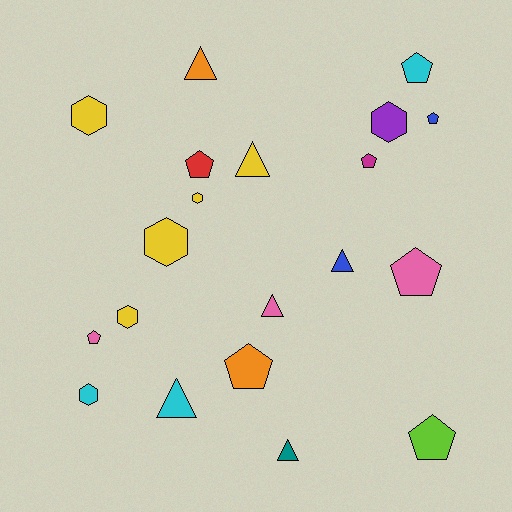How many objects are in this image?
There are 20 objects.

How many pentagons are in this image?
There are 8 pentagons.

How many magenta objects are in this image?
There is 1 magenta object.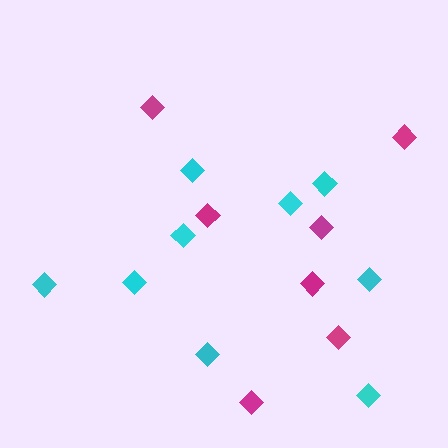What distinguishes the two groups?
There are 2 groups: one group of cyan diamonds (9) and one group of magenta diamonds (7).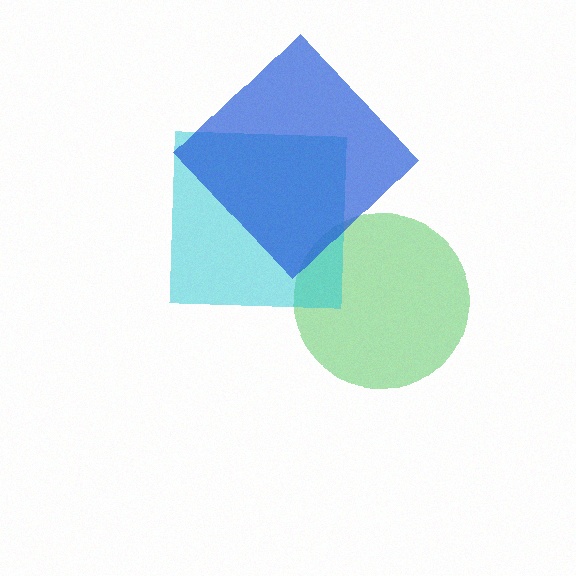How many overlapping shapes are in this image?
There are 3 overlapping shapes in the image.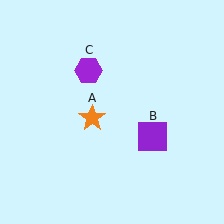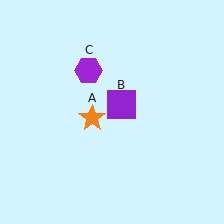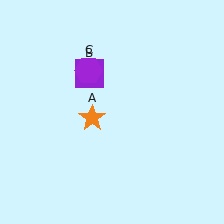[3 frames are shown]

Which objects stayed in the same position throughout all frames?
Orange star (object A) and purple hexagon (object C) remained stationary.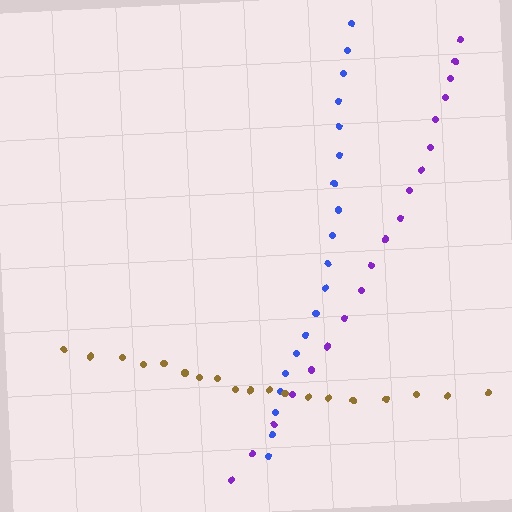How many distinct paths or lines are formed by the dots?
There are 3 distinct paths.